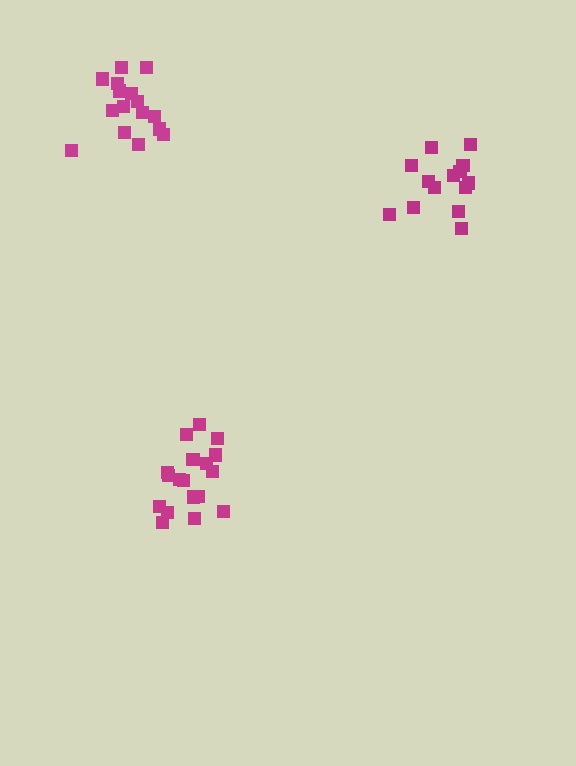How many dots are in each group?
Group 1: 14 dots, Group 2: 16 dots, Group 3: 18 dots (48 total).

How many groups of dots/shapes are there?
There are 3 groups.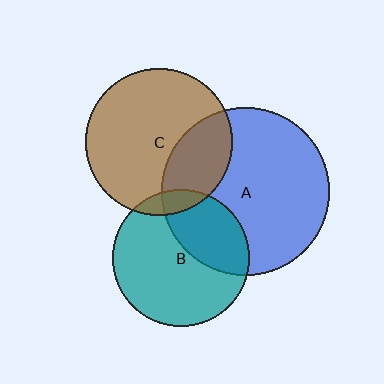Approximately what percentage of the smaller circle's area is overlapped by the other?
Approximately 10%.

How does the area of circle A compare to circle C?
Approximately 1.3 times.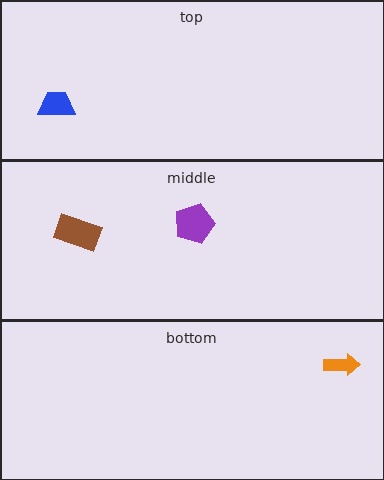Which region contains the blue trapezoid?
The top region.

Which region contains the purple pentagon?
The middle region.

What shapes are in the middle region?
The purple pentagon, the brown rectangle.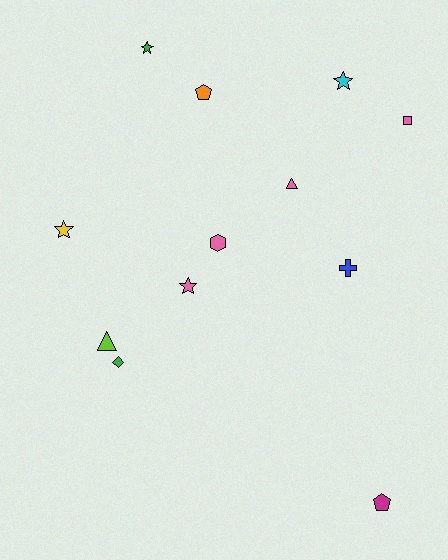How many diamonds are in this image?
There is 1 diamond.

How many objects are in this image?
There are 12 objects.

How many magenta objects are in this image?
There is 1 magenta object.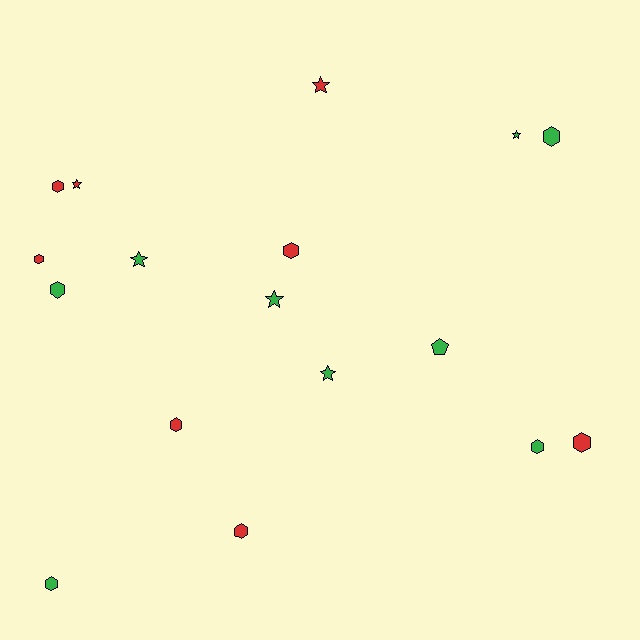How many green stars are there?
There are 4 green stars.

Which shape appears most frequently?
Hexagon, with 10 objects.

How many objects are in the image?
There are 17 objects.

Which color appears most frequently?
Green, with 9 objects.